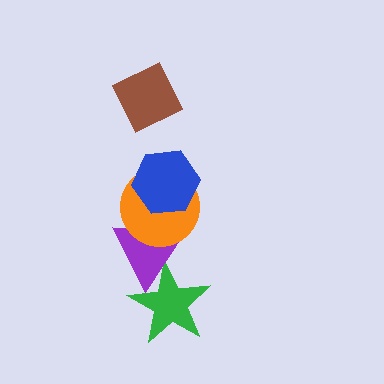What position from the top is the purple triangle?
The purple triangle is 4th from the top.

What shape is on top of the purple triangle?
The orange circle is on top of the purple triangle.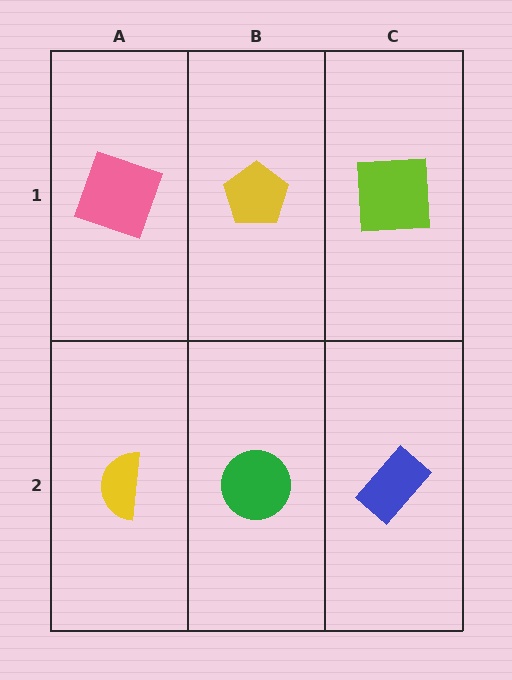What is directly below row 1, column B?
A green circle.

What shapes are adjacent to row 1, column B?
A green circle (row 2, column B), a pink square (row 1, column A), a lime square (row 1, column C).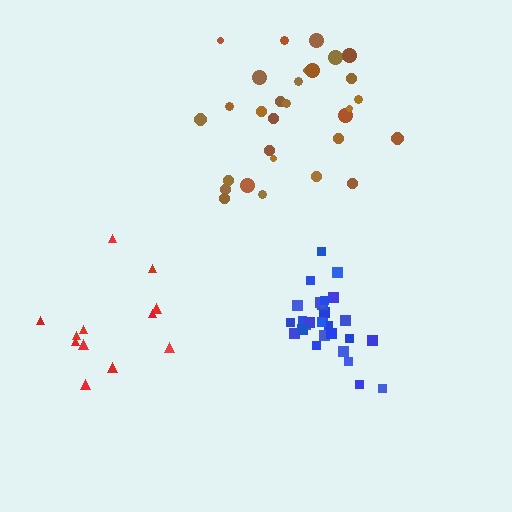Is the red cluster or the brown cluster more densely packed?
Brown.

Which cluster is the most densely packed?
Blue.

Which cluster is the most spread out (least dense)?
Red.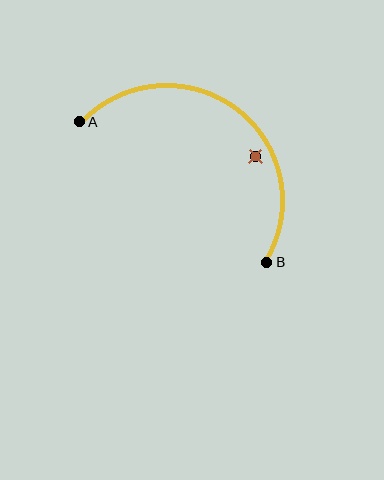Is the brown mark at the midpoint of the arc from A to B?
No — the brown mark does not lie on the arc at all. It sits slightly inside the curve.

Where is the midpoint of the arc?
The arc midpoint is the point on the curve farthest from the straight line joining A and B. It sits above and to the right of that line.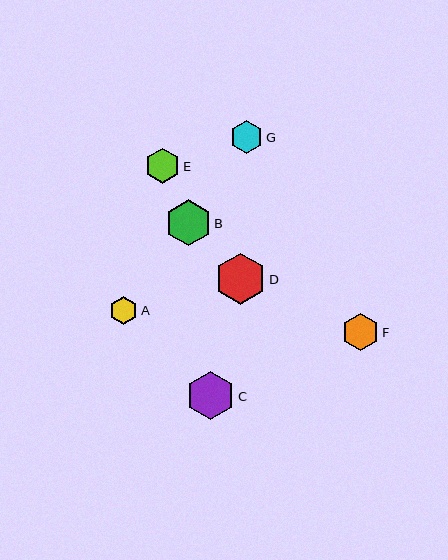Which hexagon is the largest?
Hexagon D is the largest with a size of approximately 51 pixels.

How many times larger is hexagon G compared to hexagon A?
Hexagon G is approximately 1.2 times the size of hexagon A.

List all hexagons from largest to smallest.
From largest to smallest: D, C, B, F, E, G, A.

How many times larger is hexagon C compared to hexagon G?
Hexagon C is approximately 1.5 times the size of hexagon G.